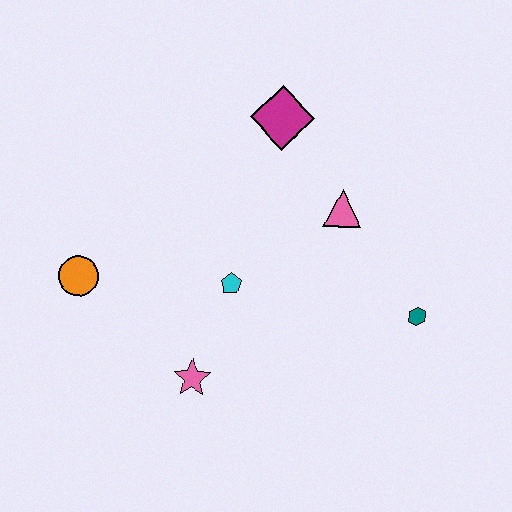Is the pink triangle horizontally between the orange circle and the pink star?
No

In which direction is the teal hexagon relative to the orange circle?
The teal hexagon is to the right of the orange circle.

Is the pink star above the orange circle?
No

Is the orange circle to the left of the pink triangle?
Yes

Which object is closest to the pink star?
The cyan pentagon is closest to the pink star.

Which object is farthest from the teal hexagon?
The orange circle is farthest from the teal hexagon.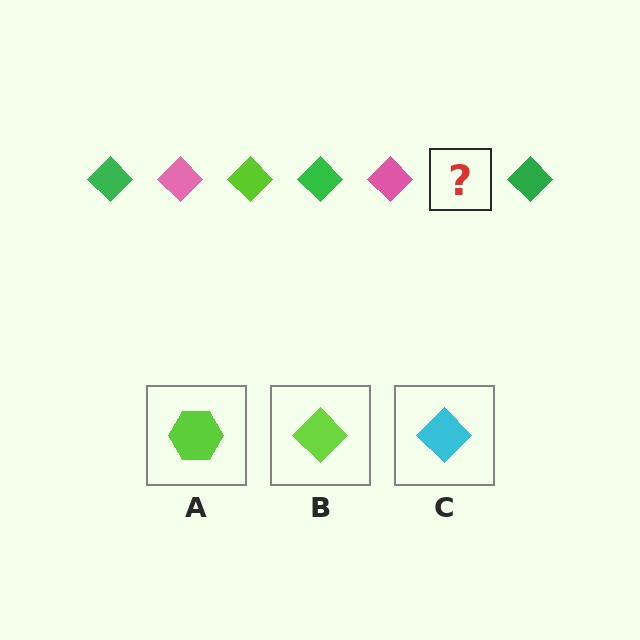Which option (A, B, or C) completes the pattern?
B.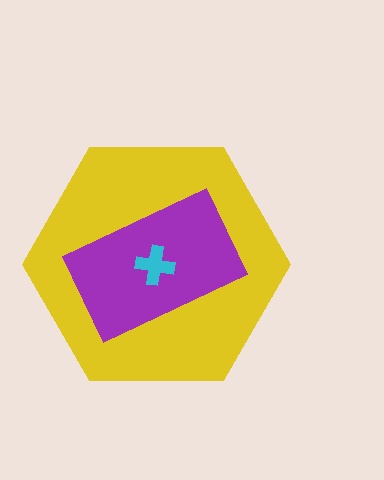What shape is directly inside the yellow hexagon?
The purple rectangle.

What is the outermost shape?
The yellow hexagon.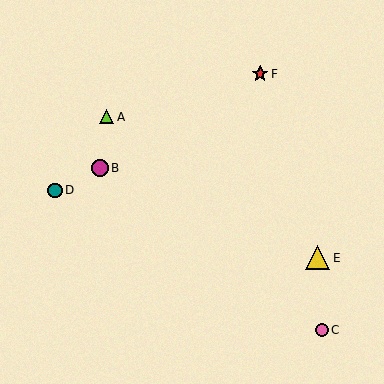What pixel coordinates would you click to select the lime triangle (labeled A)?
Click at (106, 117) to select the lime triangle A.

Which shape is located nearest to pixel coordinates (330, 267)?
The yellow triangle (labeled E) at (318, 258) is nearest to that location.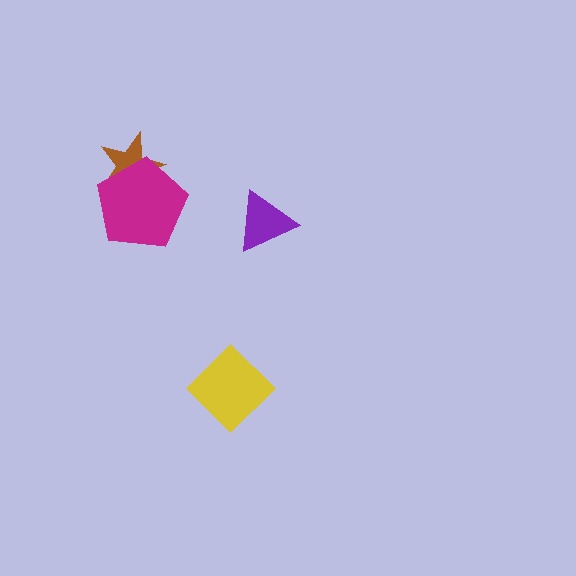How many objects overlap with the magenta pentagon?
1 object overlaps with the magenta pentagon.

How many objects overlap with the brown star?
1 object overlaps with the brown star.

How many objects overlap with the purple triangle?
0 objects overlap with the purple triangle.